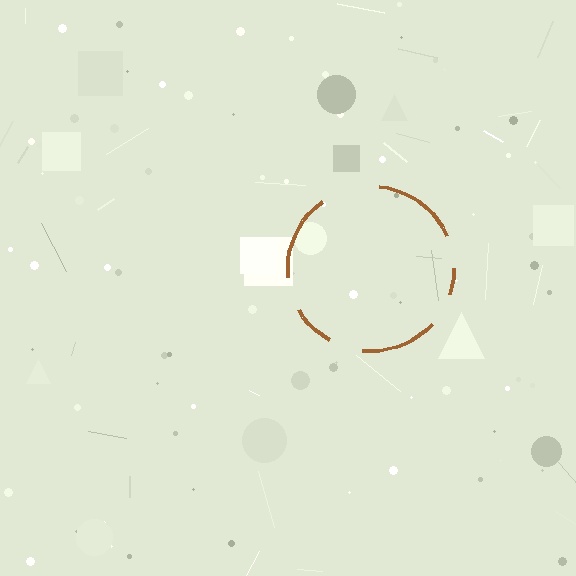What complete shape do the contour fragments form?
The contour fragments form a circle.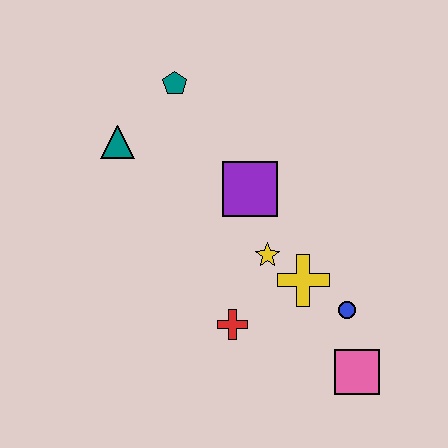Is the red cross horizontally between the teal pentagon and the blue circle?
Yes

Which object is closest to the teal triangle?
The teal pentagon is closest to the teal triangle.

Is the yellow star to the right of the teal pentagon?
Yes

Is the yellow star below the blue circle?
No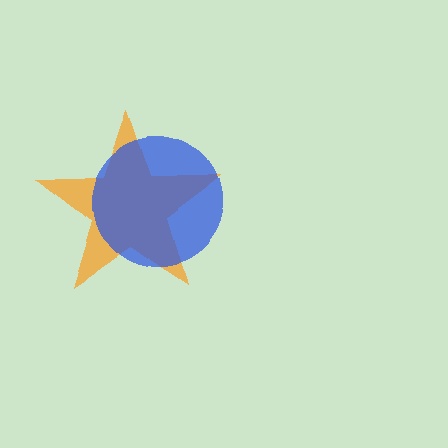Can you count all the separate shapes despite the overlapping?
Yes, there are 2 separate shapes.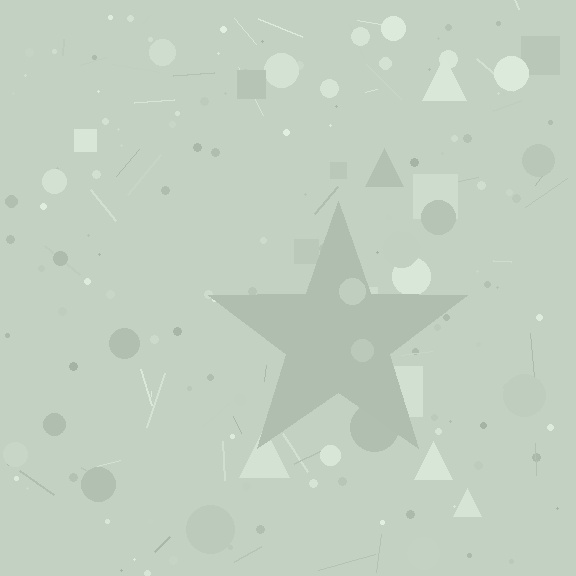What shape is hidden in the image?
A star is hidden in the image.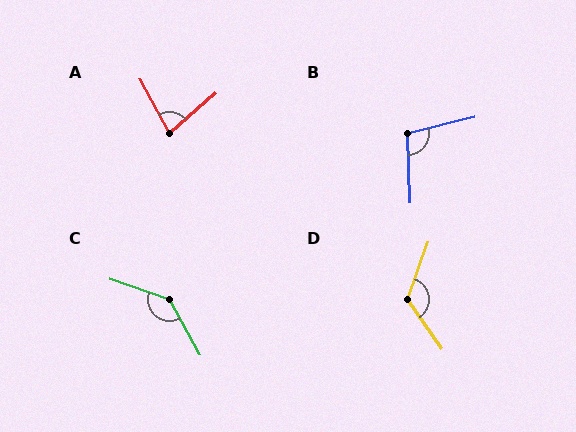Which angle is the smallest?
A, at approximately 78 degrees.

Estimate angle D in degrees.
Approximately 126 degrees.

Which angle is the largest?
C, at approximately 138 degrees.